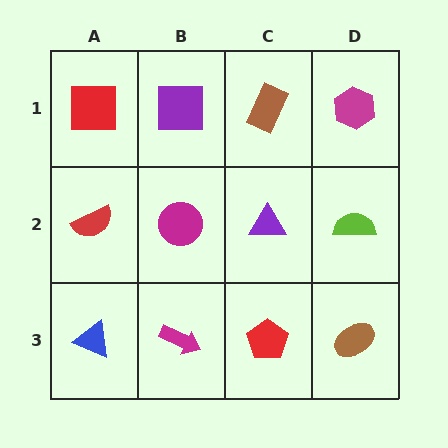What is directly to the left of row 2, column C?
A magenta circle.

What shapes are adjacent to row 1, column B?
A magenta circle (row 2, column B), a red square (row 1, column A), a brown rectangle (row 1, column C).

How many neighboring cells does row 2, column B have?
4.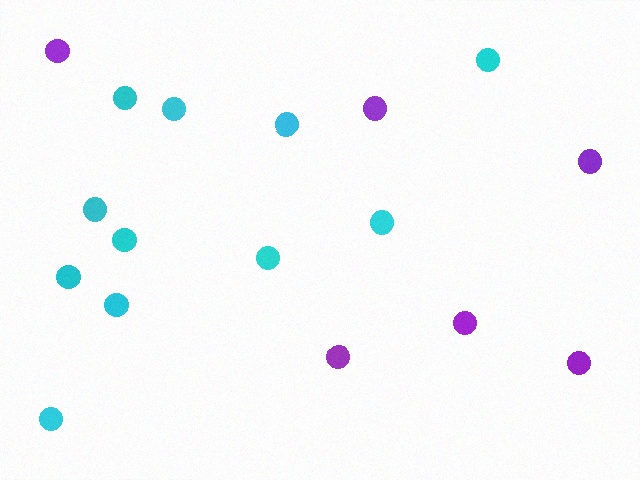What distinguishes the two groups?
There are 2 groups: one group of cyan circles (11) and one group of purple circles (6).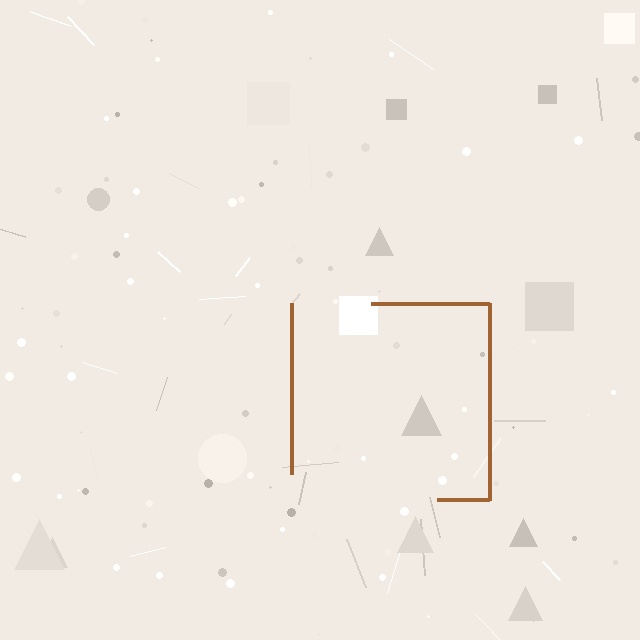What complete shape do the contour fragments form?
The contour fragments form a square.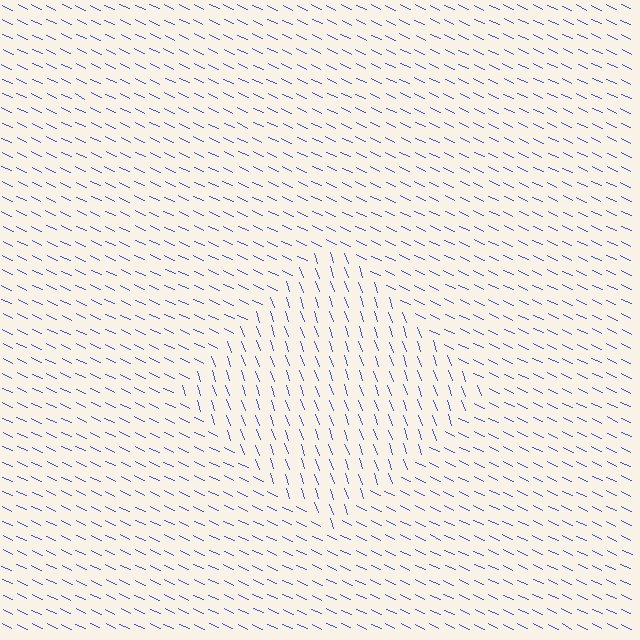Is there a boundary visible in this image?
Yes, there is a texture boundary formed by a change in line orientation.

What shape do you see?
I see a diamond.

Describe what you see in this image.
The image is filled with small blue line segments. A diamond region in the image has lines oriented differently from the surrounding lines, creating a visible texture boundary.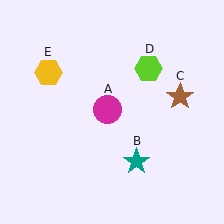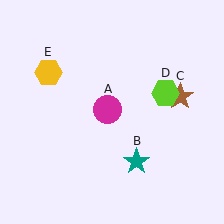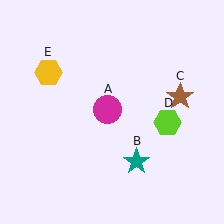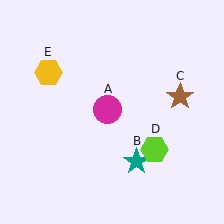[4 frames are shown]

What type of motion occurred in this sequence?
The lime hexagon (object D) rotated clockwise around the center of the scene.